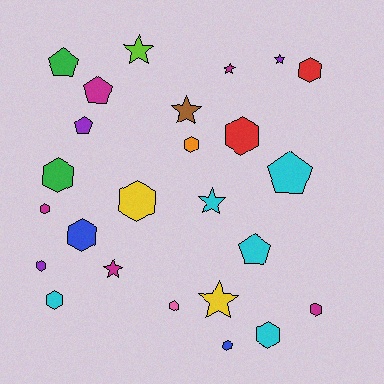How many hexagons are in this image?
There are 13 hexagons.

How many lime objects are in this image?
There is 1 lime object.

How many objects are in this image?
There are 25 objects.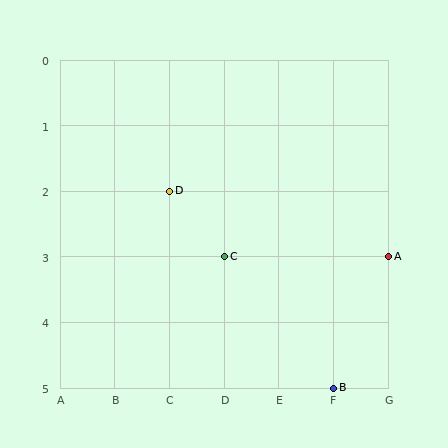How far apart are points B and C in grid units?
Points B and C are 2 columns and 2 rows apart (about 2.8 grid units diagonally).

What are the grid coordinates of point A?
Point A is at grid coordinates (G, 3).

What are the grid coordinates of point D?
Point D is at grid coordinates (C, 2).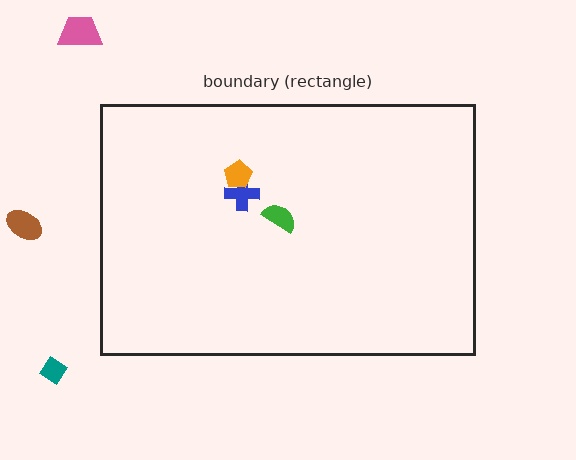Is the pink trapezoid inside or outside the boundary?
Outside.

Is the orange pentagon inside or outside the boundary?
Inside.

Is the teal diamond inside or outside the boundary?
Outside.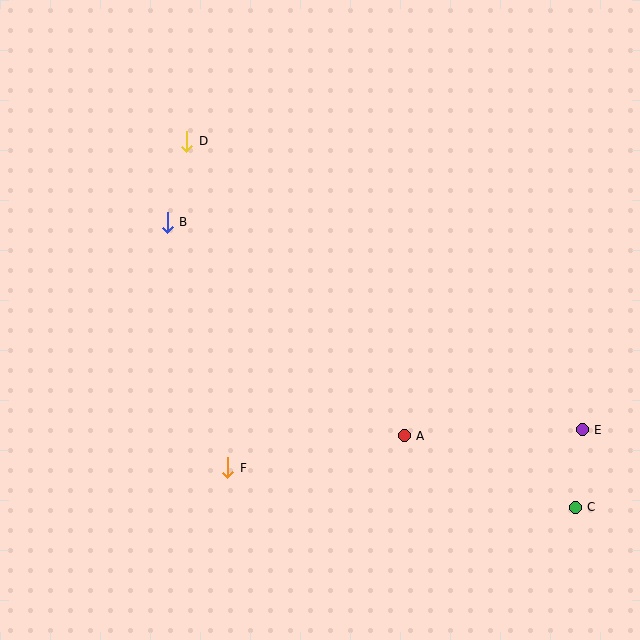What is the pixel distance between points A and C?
The distance between A and C is 185 pixels.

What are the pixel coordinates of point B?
Point B is at (167, 222).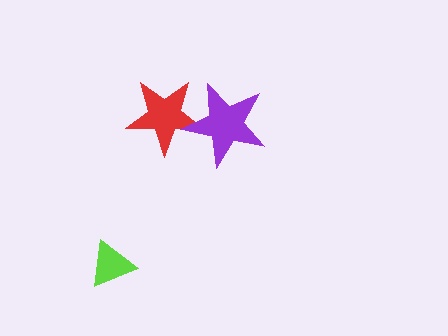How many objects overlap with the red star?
1 object overlaps with the red star.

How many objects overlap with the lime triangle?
0 objects overlap with the lime triangle.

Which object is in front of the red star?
The purple star is in front of the red star.